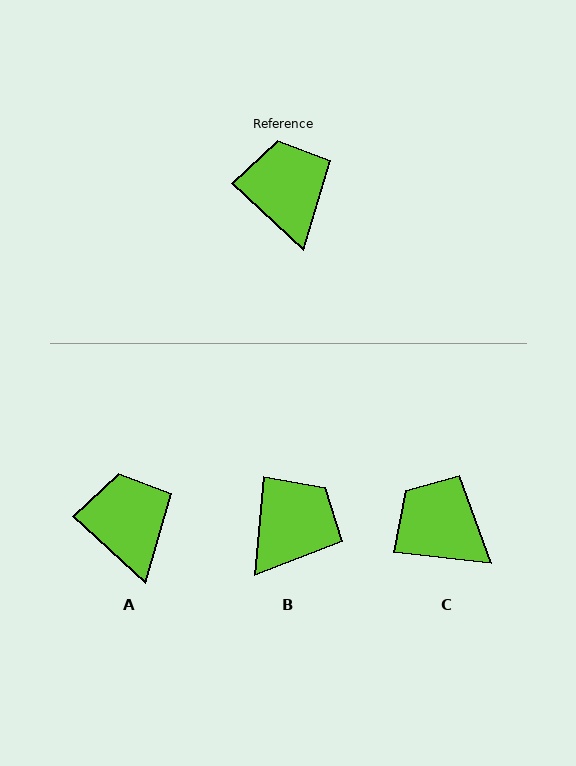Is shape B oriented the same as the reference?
No, it is off by about 52 degrees.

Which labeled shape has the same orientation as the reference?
A.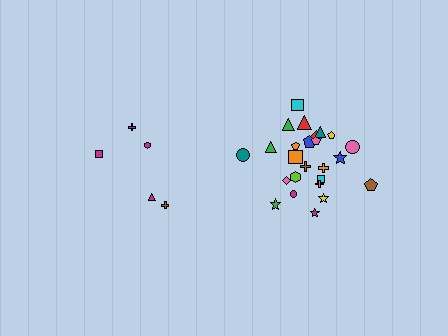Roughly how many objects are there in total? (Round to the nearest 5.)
Roughly 30 objects in total.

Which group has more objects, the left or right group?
The right group.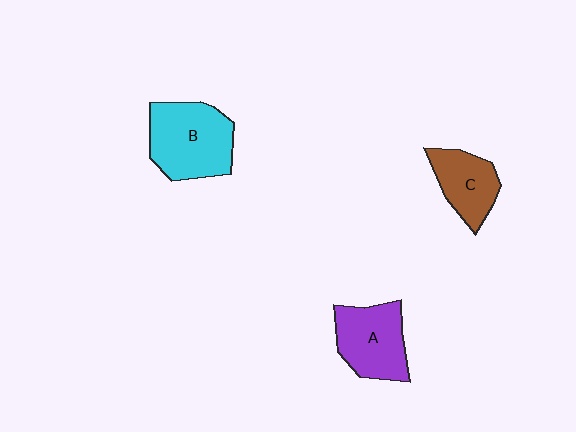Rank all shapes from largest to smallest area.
From largest to smallest: B (cyan), A (purple), C (brown).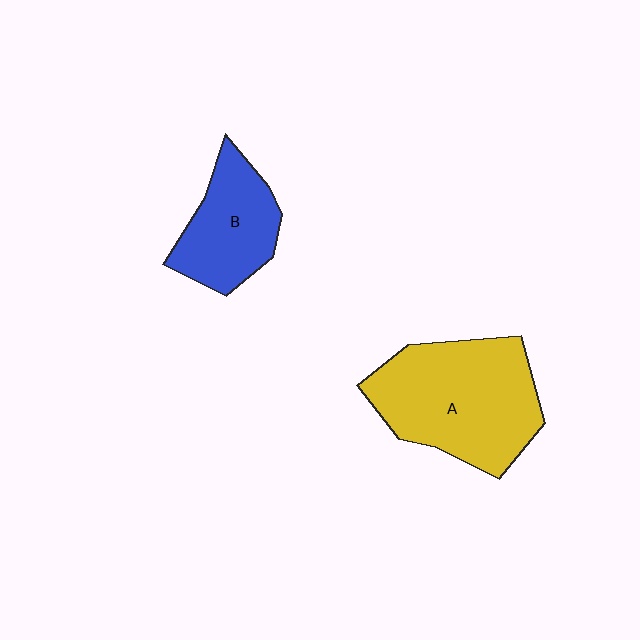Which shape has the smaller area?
Shape B (blue).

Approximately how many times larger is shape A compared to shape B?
Approximately 1.7 times.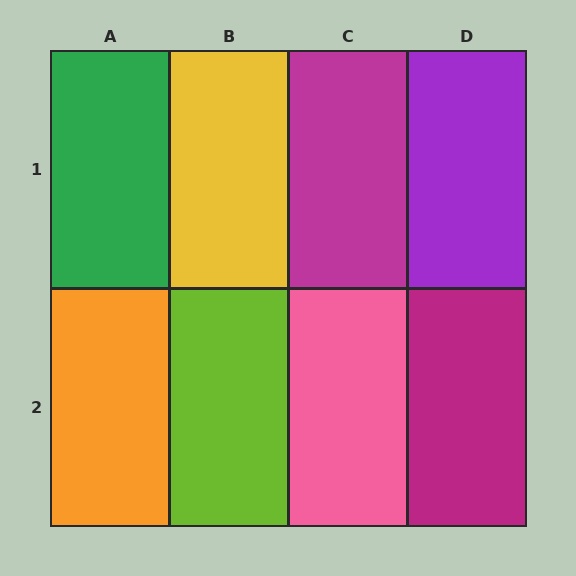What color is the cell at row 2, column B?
Lime.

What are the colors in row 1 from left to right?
Green, yellow, magenta, purple.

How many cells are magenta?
2 cells are magenta.